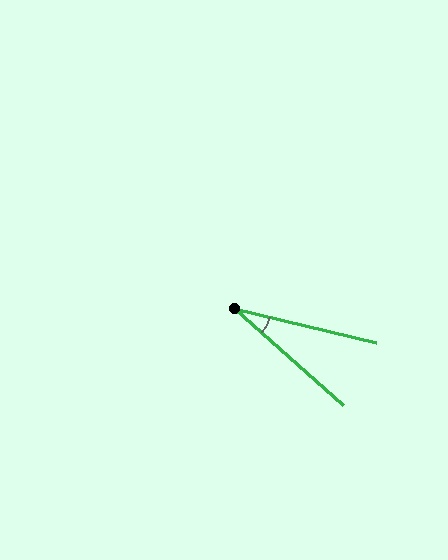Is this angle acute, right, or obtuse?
It is acute.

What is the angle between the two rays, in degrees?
Approximately 28 degrees.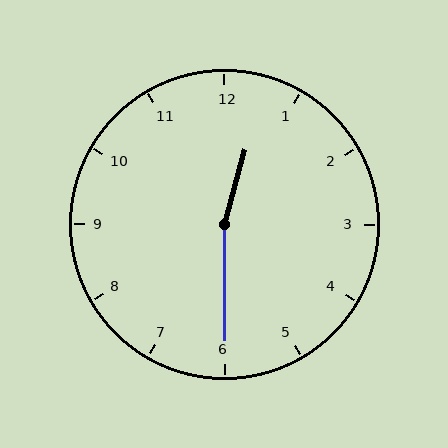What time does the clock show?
12:30.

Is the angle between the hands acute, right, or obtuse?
It is obtuse.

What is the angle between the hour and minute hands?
Approximately 165 degrees.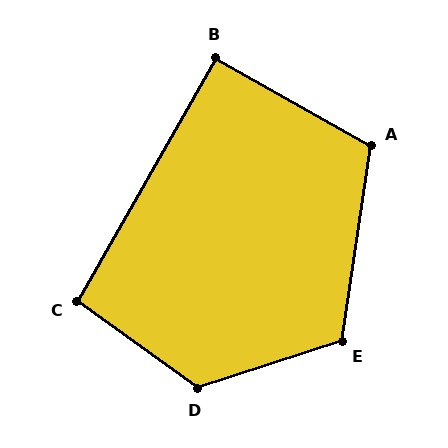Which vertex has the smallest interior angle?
B, at approximately 90 degrees.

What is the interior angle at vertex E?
Approximately 117 degrees (obtuse).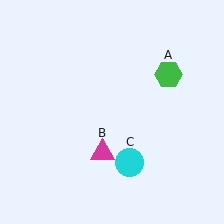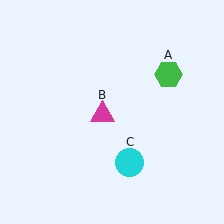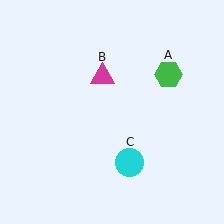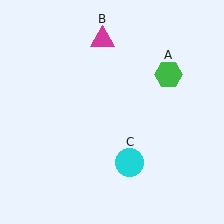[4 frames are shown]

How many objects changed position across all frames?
1 object changed position: magenta triangle (object B).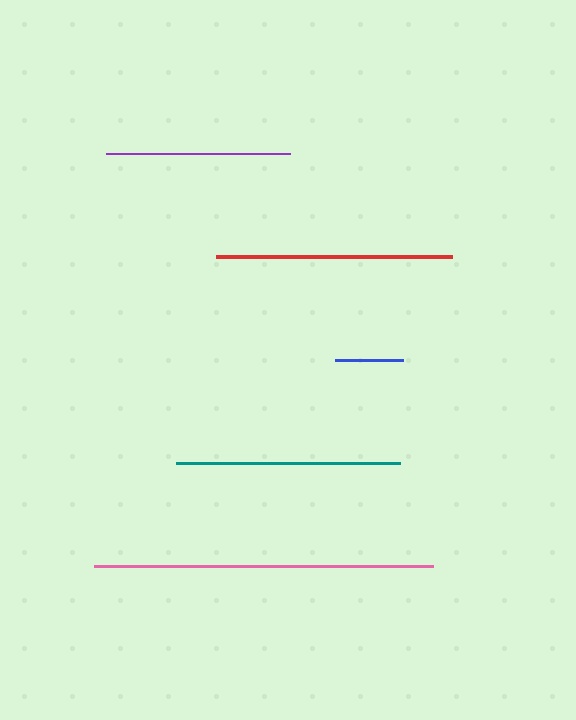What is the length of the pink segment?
The pink segment is approximately 339 pixels long.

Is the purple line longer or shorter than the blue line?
The purple line is longer than the blue line.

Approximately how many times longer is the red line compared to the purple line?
The red line is approximately 1.3 times the length of the purple line.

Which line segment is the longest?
The pink line is the longest at approximately 339 pixels.